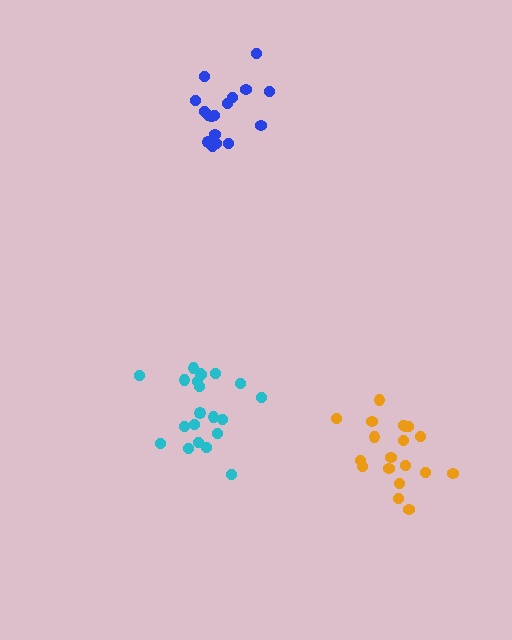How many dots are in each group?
Group 1: 17 dots, Group 2: 19 dots, Group 3: 21 dots (57 total).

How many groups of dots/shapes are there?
There are 3 groups.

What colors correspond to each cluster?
The clusters are colored: blue, orange, cyan.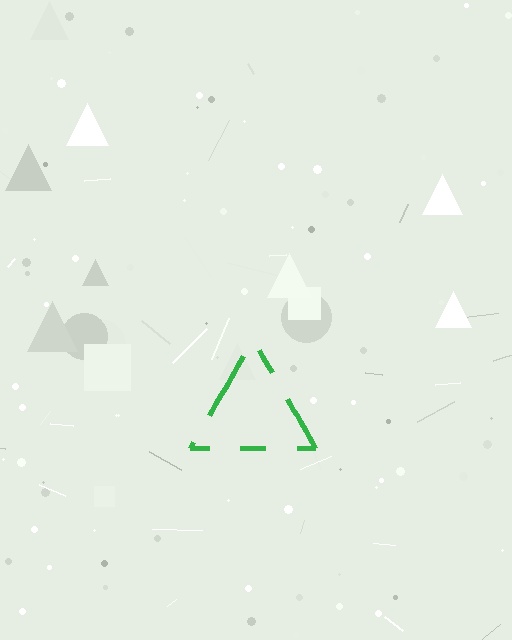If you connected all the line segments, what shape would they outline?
They would outline a triangle.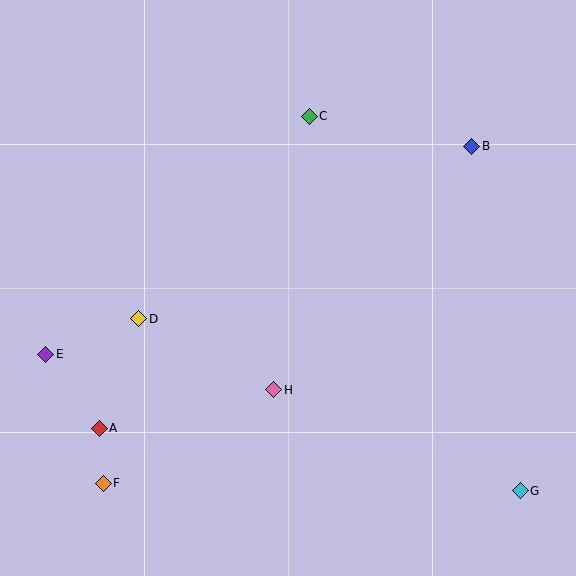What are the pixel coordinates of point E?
Point E is at (46, 354).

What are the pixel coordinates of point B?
Point B is at (472, 146).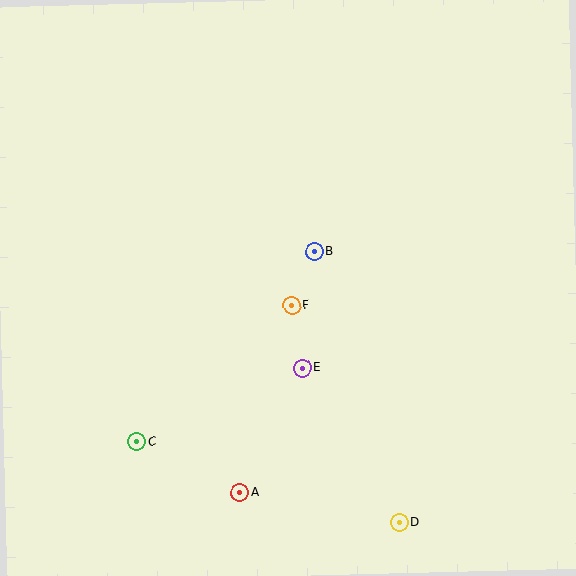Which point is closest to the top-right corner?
Point B is closest to the top-right corner.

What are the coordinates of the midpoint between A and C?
The midpoint between A and C is at (188, 467).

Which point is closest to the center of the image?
Point F at (292, 305) is closest to the center.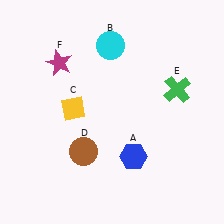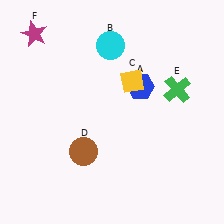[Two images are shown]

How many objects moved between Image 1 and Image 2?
3 objects moved between the two images.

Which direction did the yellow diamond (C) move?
The yellow diamond (C) moved right.